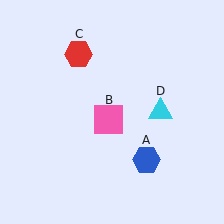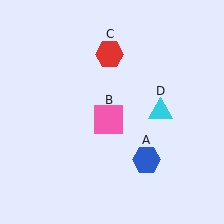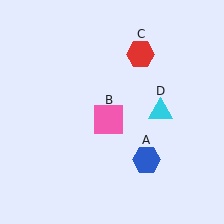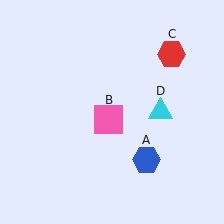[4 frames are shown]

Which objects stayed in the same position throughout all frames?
Blue hexagon (object A) and pink square (object B) and cyan triangle (object D) remained stationary.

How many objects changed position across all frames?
1 object changed position: red hexagon (object C).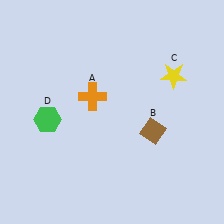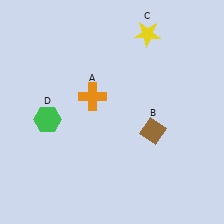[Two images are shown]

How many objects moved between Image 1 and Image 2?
1 object moved between the two images.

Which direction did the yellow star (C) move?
The yellow star (C) moved up.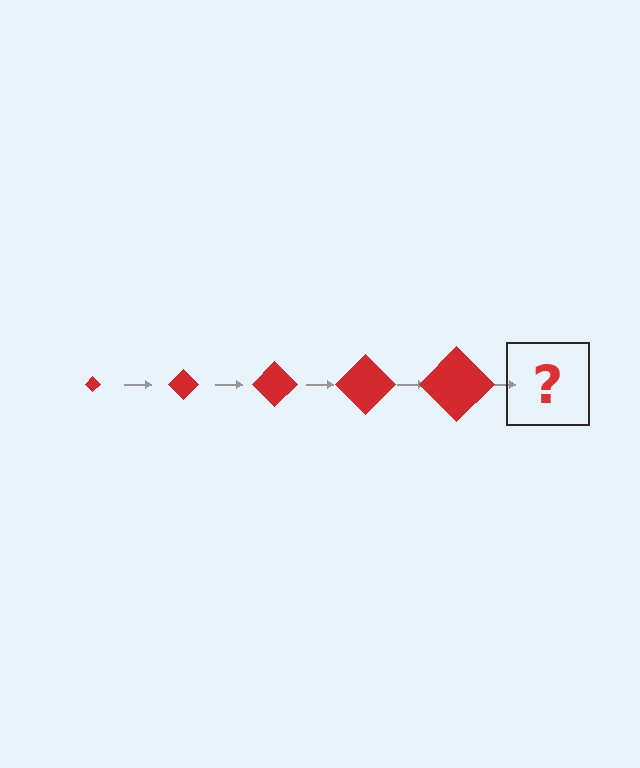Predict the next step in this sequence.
The next step is a red diamond, larger than the previous one.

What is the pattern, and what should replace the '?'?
The pattern is that the diamond gets progressively larger each step. The '?' should be a red diamond, larger than the previous one.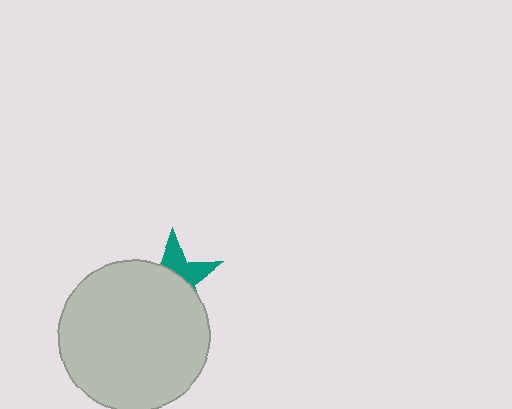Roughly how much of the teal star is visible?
A small part of it is visible (roughly 37%).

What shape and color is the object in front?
The object in front is a light gray circle.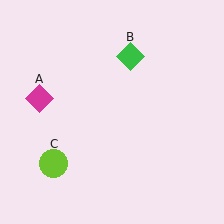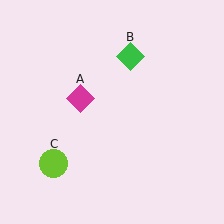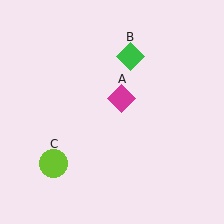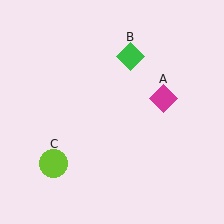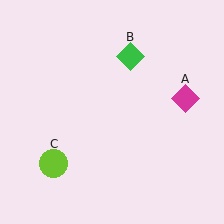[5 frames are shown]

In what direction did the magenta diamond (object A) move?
The magenta diamond (object A) moved right.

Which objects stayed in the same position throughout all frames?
Green diamond (object B) and lime circle (object C) remained stationary.